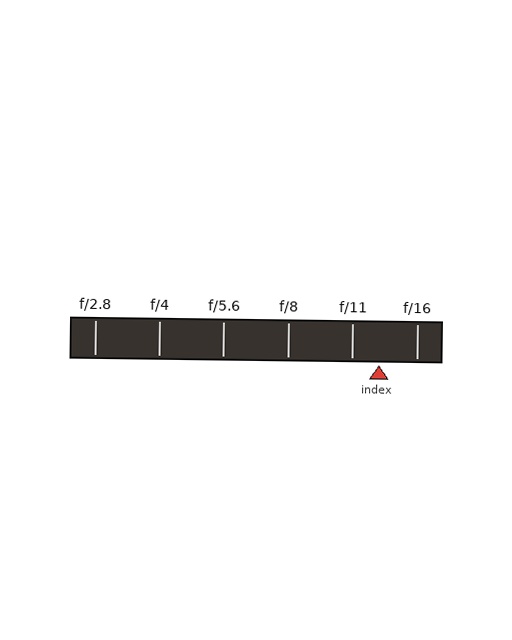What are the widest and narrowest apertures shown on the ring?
The widest aperture shown is f/2.8 and the narrowest is f/16.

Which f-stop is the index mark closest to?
The index mark is closest to f/11.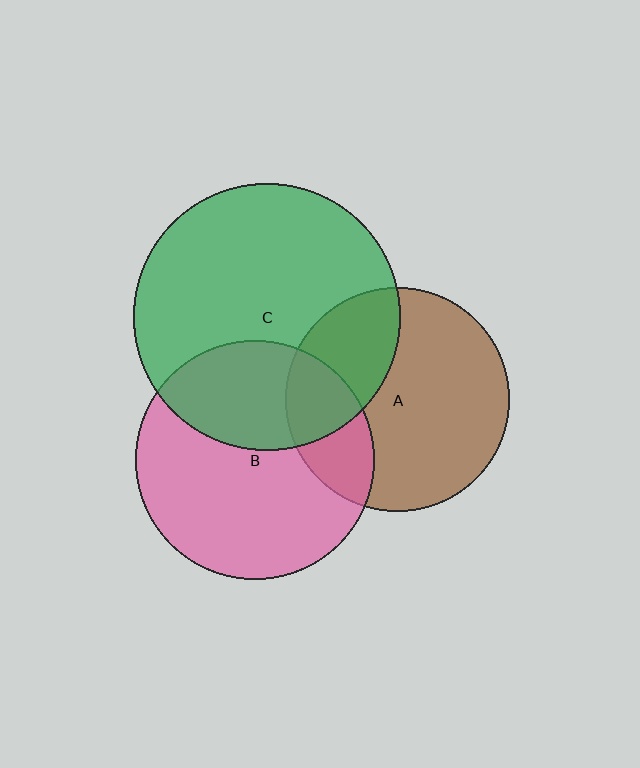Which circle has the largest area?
Circle C (green).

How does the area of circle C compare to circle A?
Approximately 1.4 times.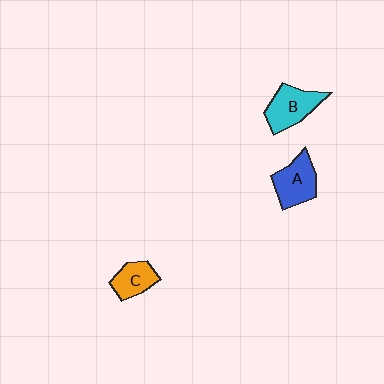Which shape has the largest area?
Shape B (cyan).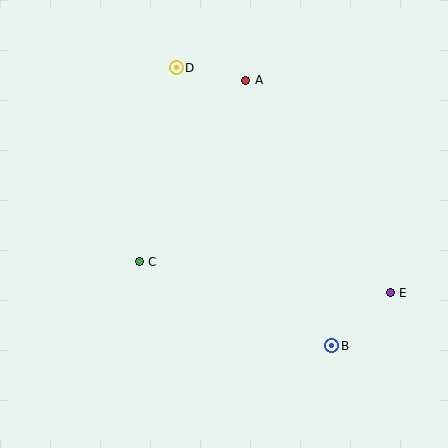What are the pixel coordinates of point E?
Point E is at (390, 293).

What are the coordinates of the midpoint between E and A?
The midpoint between E and A is at (318, 187).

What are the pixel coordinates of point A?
Point A is at (246, 80).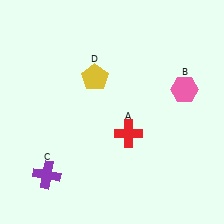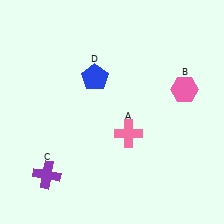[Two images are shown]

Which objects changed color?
A changed from red to pink. D changed from yellow to blue.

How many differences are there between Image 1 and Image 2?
There are 2 differences between the two images.